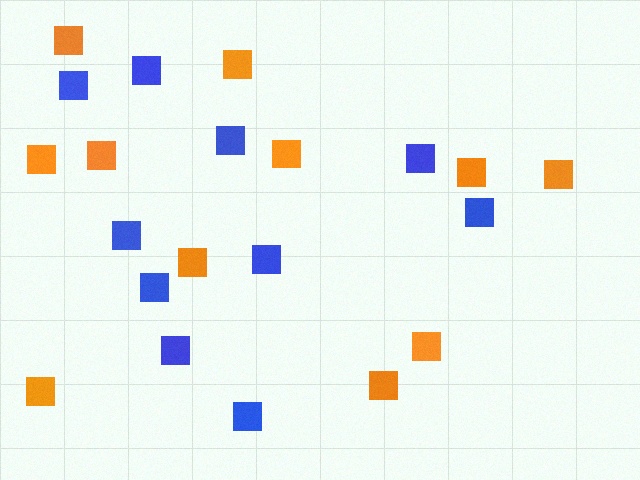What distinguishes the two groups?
There are 2 groups: one group of orange squares (11) and one group of blue squares (10).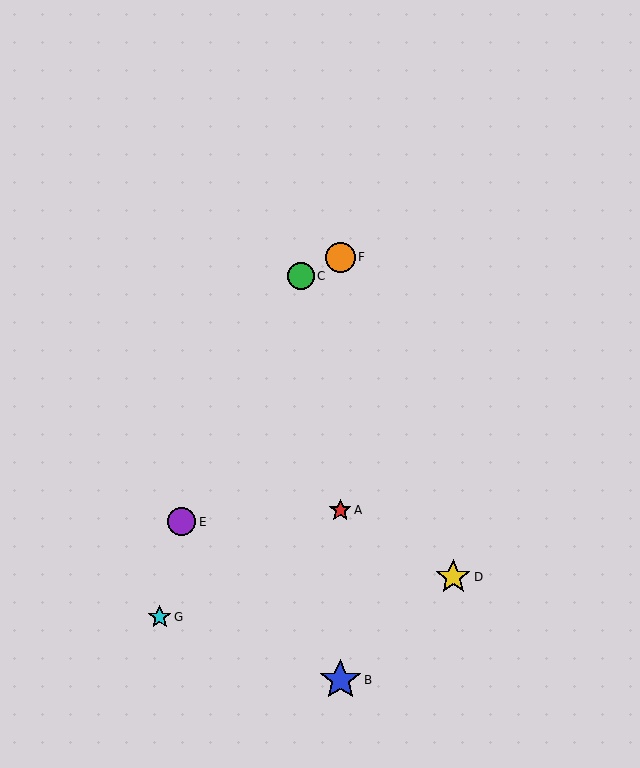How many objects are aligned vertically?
3 objects (A, B, F) are aligned vertically.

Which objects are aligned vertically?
Objects A, B, F are aligned vertically.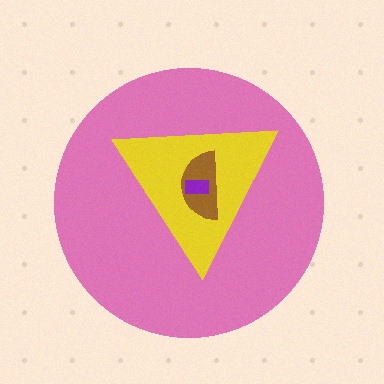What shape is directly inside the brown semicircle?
The purple rectangle.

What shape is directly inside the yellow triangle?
The brown semicircle.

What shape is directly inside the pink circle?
The yellow triangle.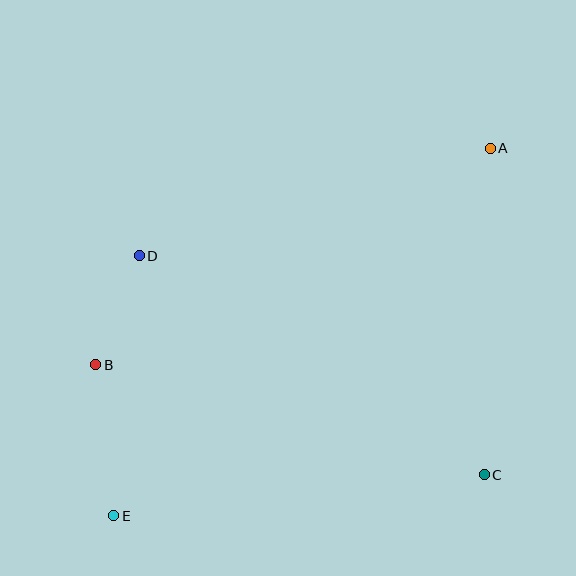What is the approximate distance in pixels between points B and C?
The distance between B and C is approximately 404 pixels.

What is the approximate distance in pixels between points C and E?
The distance between C and E is approximately 373 pixels.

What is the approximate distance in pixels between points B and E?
The distance between B and E is approximately 152 pixels.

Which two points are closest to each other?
Points B and D are closest to each other.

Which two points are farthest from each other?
Points A and E are farthest from each other.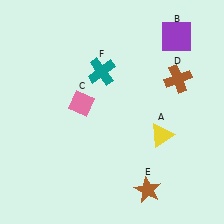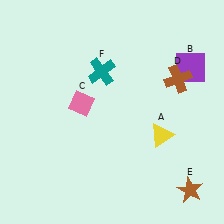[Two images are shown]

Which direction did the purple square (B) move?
The purple square (B) moved down.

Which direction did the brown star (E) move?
The brown star (E) moved right.